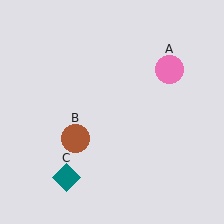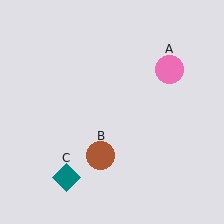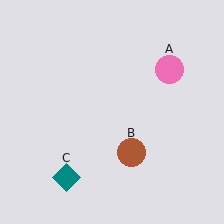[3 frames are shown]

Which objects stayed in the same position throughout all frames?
Pink circle (object A) and teal diamond (object C) remained stationary.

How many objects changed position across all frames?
1 object changed position: brown circle (object B).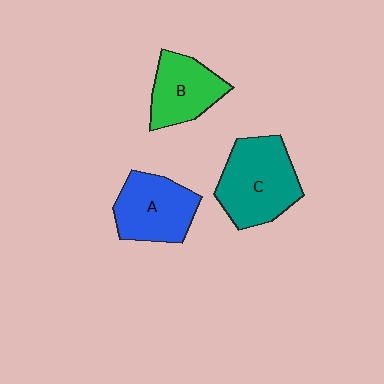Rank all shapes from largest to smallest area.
From largest to smallest: C (teal), A (blue), B (green).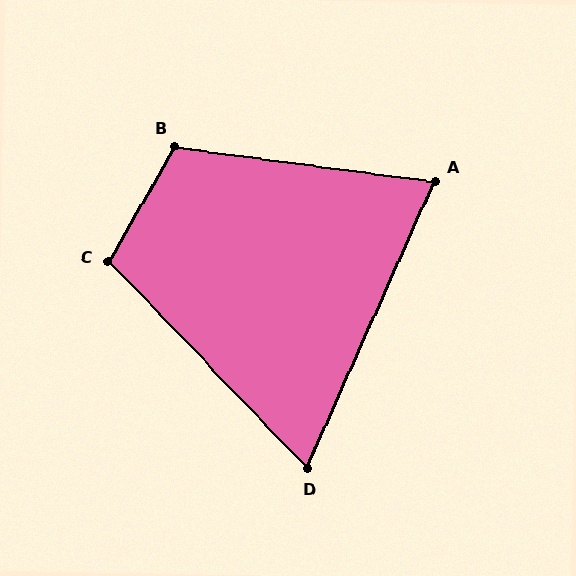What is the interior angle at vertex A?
Approximately 74 degrees (acute).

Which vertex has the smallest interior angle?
D, at approximately 68 degrees.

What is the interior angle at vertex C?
Approximately 106 degrees (obtuse).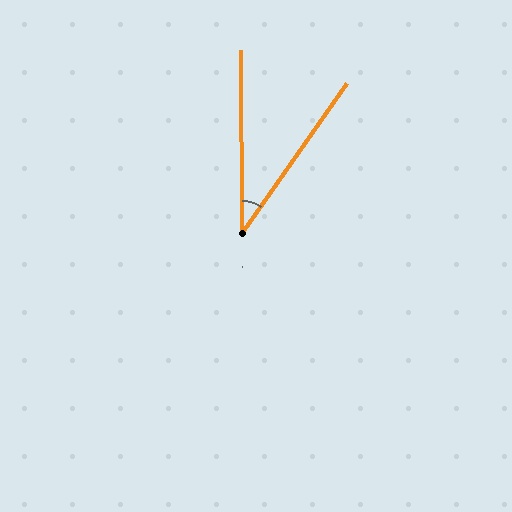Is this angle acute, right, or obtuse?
It is acute.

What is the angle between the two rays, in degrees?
Approximately 35 degrees.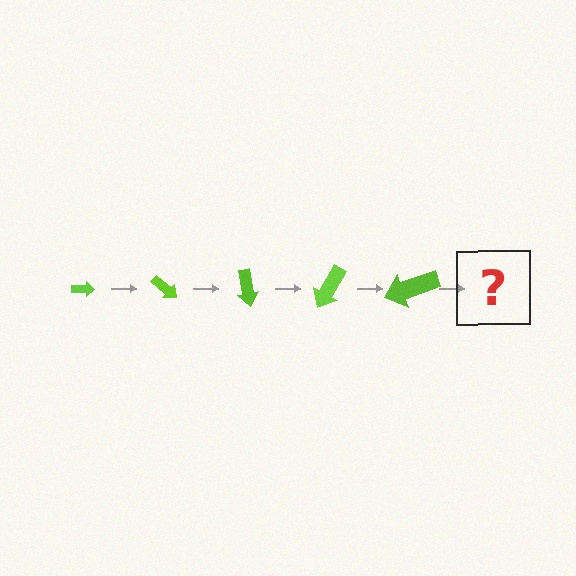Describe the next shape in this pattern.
It should be an arrow, larger than the previous one and rotated 200 degrees from the start.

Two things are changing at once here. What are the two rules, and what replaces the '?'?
The two rules are that the arrow grows larger each step and it rotates 40 degrees each step. The '?' should be an arrow, larger than the previous one and rotated 200 degrees from the start.